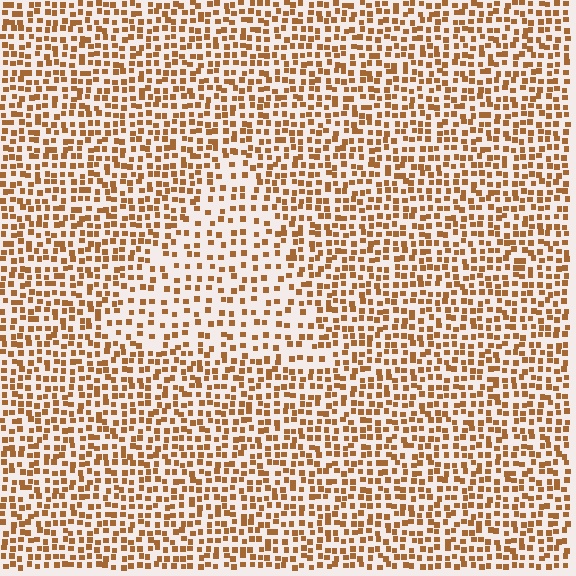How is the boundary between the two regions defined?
The boundary is defined by a change in element density (approximately 1.8x ratio). All elements are the same color, size, and shape.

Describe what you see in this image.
The image contains small brown elements arranged at two different densities. A triangle-shaped region is visible where the elements are less densely packed than the surrounding area.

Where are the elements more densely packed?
The elements are more densely packed outside the triangle boundary.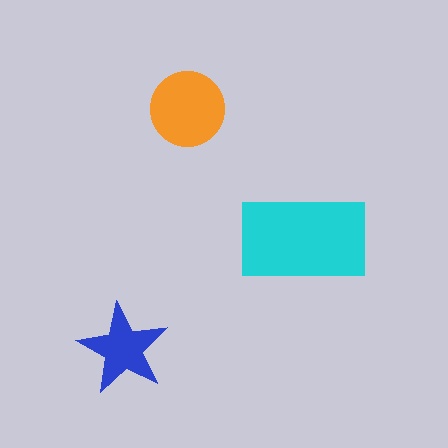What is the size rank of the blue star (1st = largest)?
3rd.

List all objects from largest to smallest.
The cyan rectangle, the orange circle, the blue star.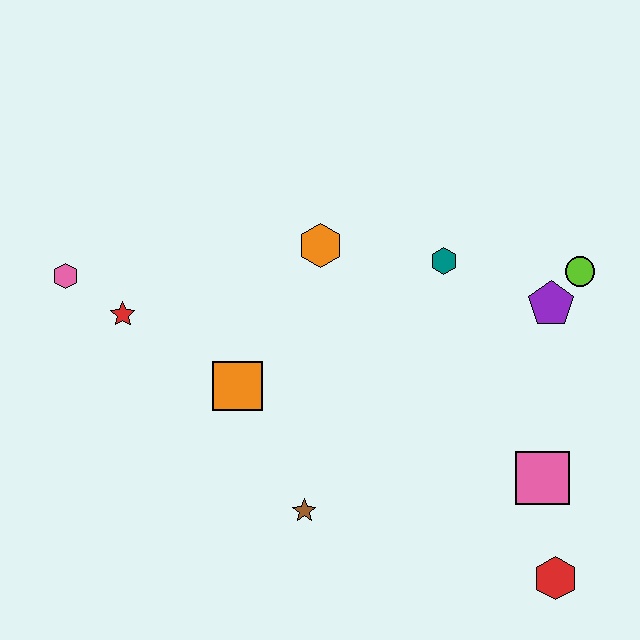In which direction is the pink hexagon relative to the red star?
The pink hexagon is to the left of the red star.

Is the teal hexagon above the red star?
Yes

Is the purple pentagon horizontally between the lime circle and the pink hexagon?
Yes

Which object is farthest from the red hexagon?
The pink hexagon is farthest from the red hexagon.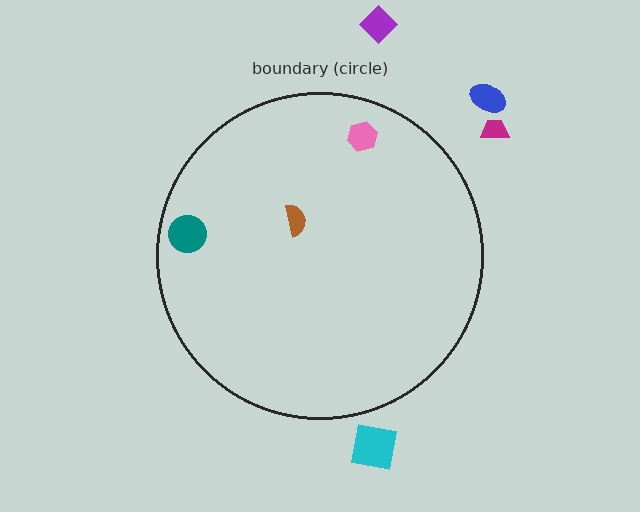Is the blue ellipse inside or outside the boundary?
Outside.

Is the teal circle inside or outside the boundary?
Inside.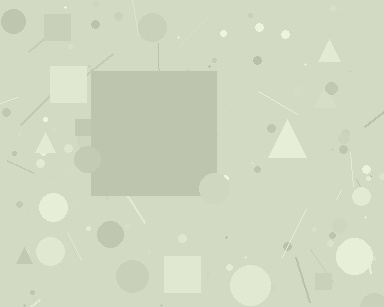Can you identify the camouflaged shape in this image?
The camouflaged shape is a square.